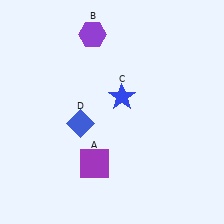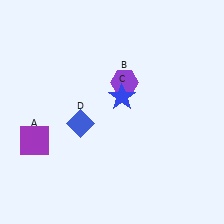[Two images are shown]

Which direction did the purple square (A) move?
The purple square (A) moved left.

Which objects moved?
The objects that moved are: the purple square (A), the purple hexagon (B).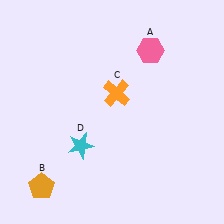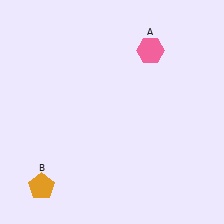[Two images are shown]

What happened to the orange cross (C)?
The orange cross (C) was removed in Image 2. It was in the top-right area of Image 1.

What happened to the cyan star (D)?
The cyan star (D) was removed in Image 2. It was in the bottom-left area of Image 1.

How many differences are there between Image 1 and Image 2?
There are 2 differences between the two images.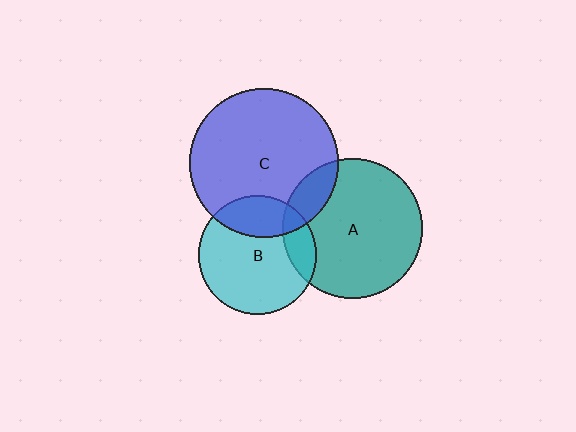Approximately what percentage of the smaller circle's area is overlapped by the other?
Approximately 15%.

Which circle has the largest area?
Circle C (blue).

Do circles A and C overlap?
Yes.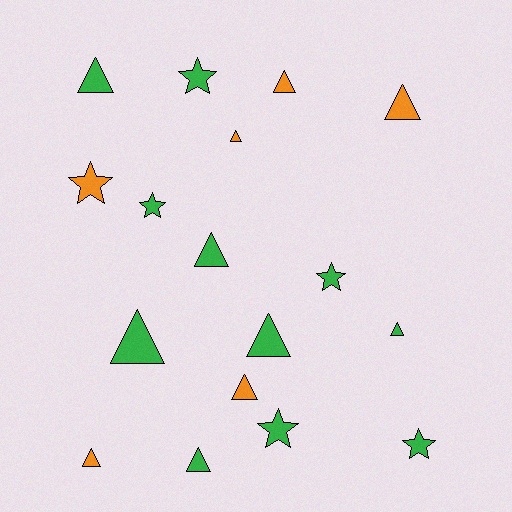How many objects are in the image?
There are 17 objects.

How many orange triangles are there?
There are 5 orange triangles.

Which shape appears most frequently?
Triangle, with 11 objects.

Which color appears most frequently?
Green, with 11 objects.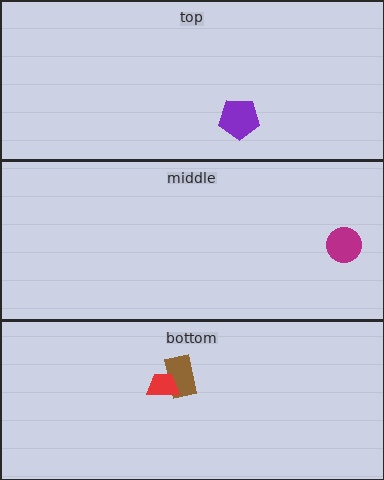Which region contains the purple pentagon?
The top region.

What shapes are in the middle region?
The magenta circle.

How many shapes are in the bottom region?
2.